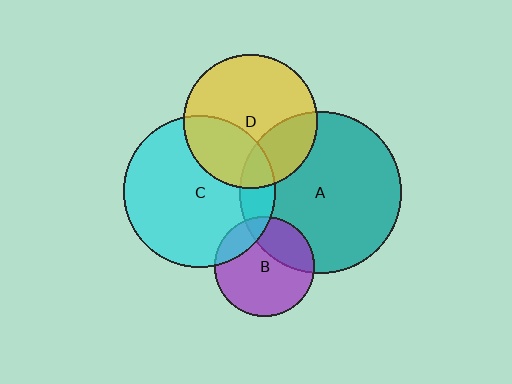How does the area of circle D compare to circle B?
Approximately 1.8 times.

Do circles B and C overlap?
Yes.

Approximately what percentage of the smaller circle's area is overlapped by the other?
Approximately 20%.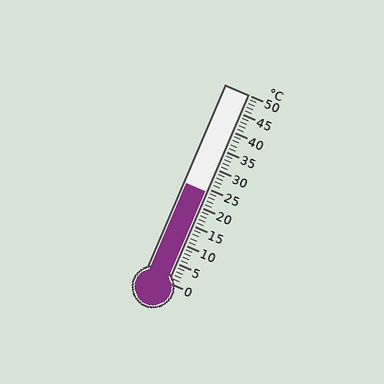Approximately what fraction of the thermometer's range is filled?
The thermometer is filled to approximately 50% of its range.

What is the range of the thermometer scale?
The thermometer scale ranges from 0°C to 50°C.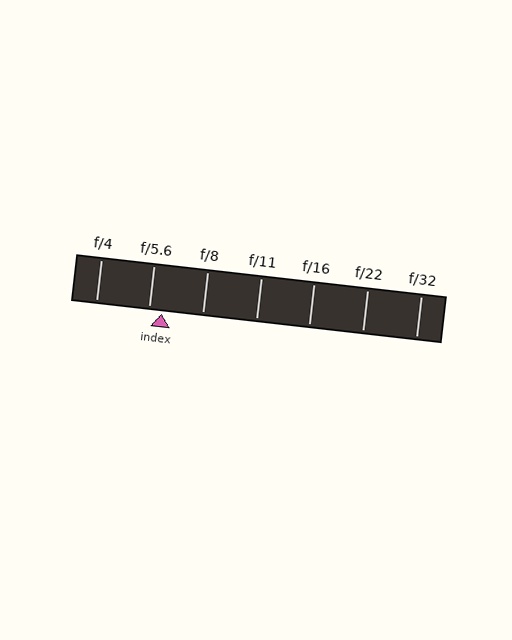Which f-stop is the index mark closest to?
The index mark is closest to f/5.6.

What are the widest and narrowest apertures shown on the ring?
The widest aperture shown is f/4 and the narrowest is f/32.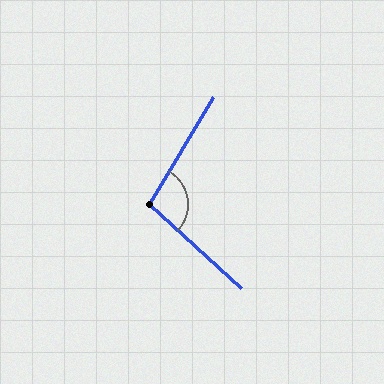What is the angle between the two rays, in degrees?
Approximately 101 degrees.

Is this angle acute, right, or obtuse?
It is obtuse.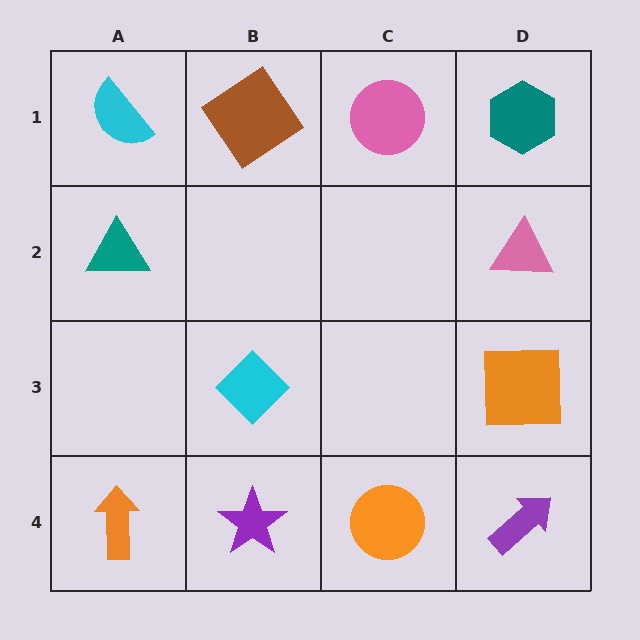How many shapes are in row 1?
4 shapes.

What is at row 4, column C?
An orange circle.